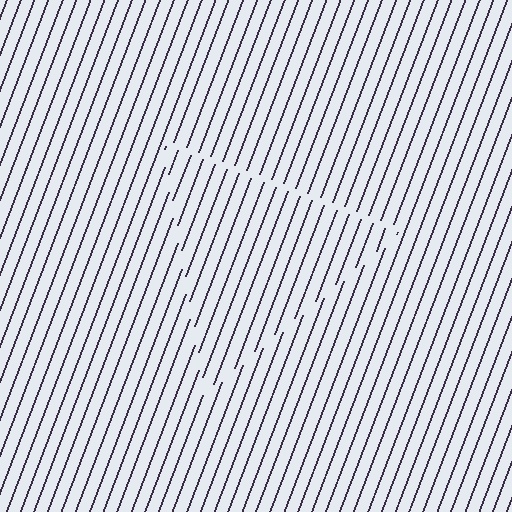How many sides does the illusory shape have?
3 sides — the line-ends trace a triangle.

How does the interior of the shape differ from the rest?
The interior of the shape contains the same grating, shifted by half a period — the contour is defined by the phase discontinuity where line-ends from the inner and outer gratings abut.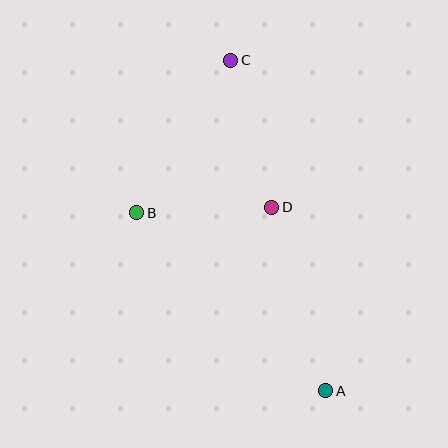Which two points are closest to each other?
Points B and D are closest to each other.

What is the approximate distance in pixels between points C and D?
The distance between C and D is approximately 153 pixels.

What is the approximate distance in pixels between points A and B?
The distance between A and B is approximately 260 pixels.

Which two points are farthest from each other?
Points A and C are farthest from each other.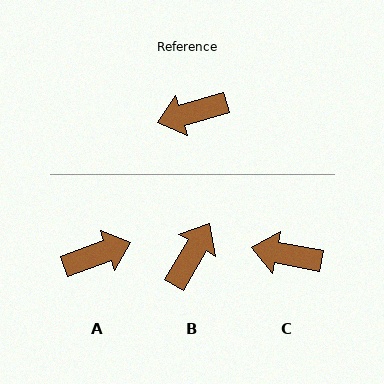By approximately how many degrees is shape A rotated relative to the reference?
Approximately 177 degrees clockwise.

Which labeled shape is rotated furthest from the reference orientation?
A, about 177 degrees away.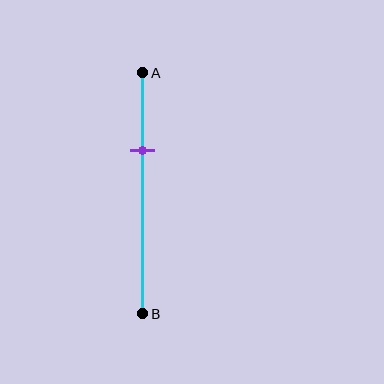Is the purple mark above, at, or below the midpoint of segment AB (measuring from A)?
The purple mark is above the midpoint of segment AB.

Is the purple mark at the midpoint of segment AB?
No, the mark is at about 30% from A, not at the 50% midpoint.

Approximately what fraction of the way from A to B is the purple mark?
The purple mark is approximately 30% of the way from A to B.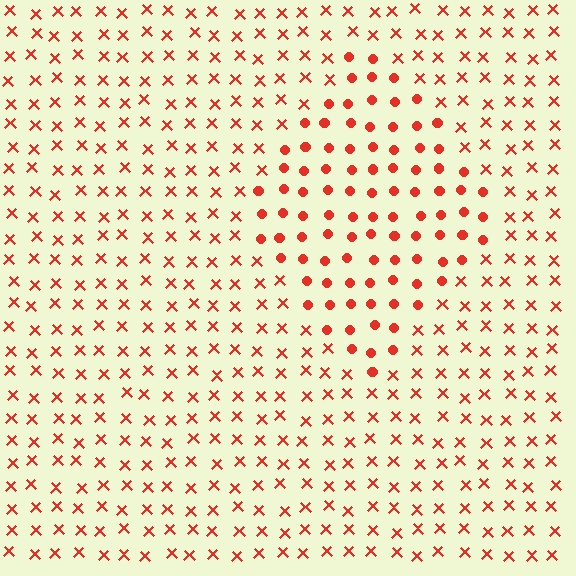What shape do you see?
I see a diamond.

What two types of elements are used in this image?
The image uses circles inside the diamond region and X marks outside it.